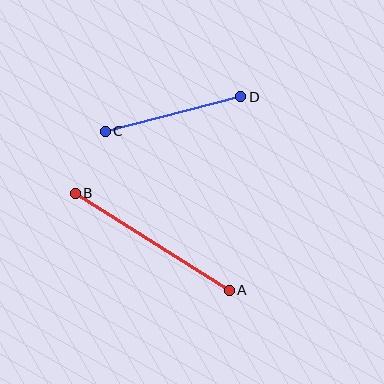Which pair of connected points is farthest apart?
Points A and B are farthest apart.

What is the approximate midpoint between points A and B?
The midpoint is at approximately (152, 242) pixels.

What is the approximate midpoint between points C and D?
The midpoint is at approximately (173, 114) pixels.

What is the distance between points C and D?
The distance is approximately 140 pixels.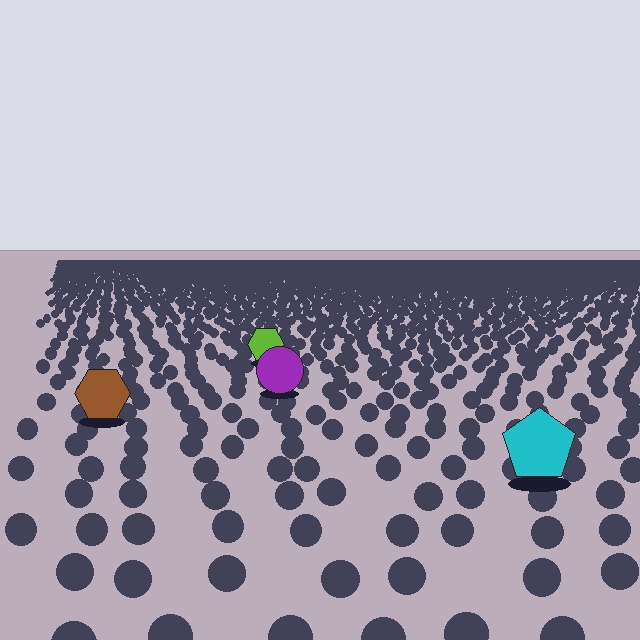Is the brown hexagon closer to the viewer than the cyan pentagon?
No. The cyan pentagon is closer — you can tell from the texture gradient: the ground texture is coarser near it.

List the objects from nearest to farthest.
From nearest to farthest: the cyan pentagon, the brown hexagon, the purple circle, the lime hexagon.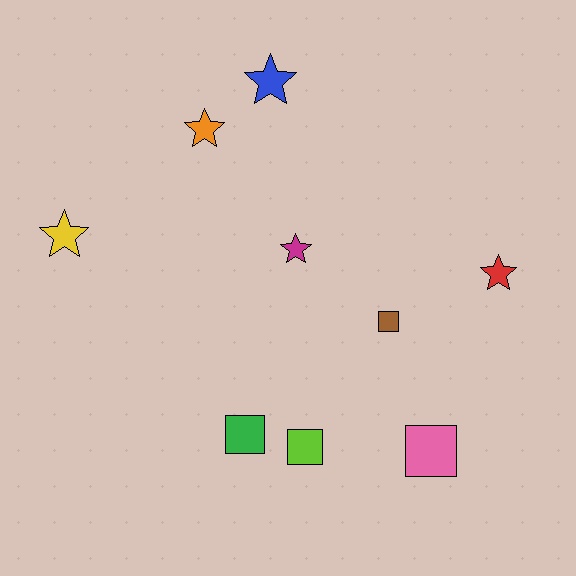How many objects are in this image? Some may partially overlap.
There are 9 objects.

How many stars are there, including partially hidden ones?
There are 5 stars.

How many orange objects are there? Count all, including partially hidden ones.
There is 1 orange object.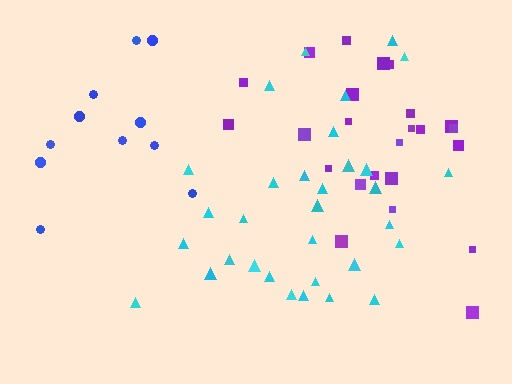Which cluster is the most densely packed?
Cyan.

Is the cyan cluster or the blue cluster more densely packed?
Cyan.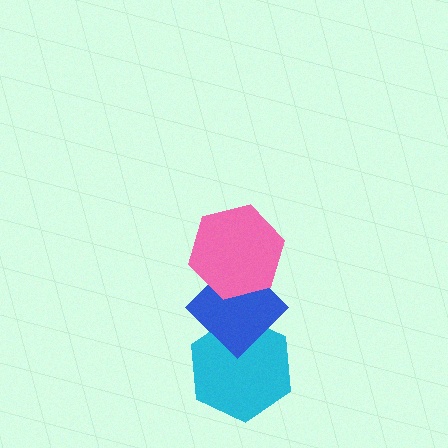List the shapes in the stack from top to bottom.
From top to bottom: the pink hexagon, the blue diamond, the cyan hexagon.